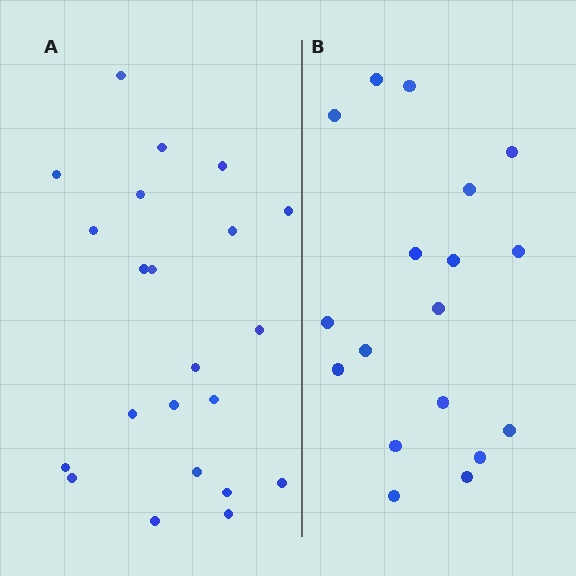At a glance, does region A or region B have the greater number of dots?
Region A (the left region) has more dots.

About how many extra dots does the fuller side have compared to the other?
Region A has about 4 more dots than region B.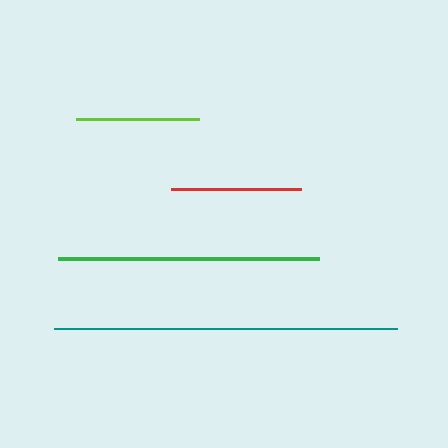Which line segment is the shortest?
The lime line is the shortest at approximately 123 pixels.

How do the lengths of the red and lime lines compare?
The red and lime lines are approximately the same length.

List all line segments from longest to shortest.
From longest to shortest: teal, green, red, lime.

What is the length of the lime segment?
The lime segment is approximately 123 pixels long.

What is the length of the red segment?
The red segment is approximately 130 pixels long.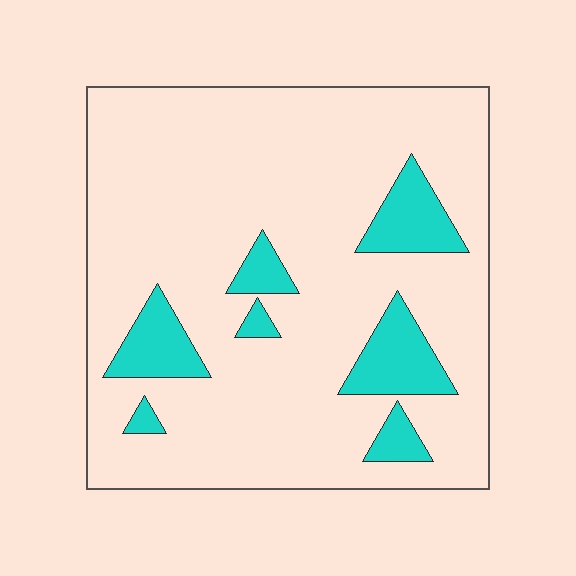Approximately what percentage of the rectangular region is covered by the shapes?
Approximately 15%.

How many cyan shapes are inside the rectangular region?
7.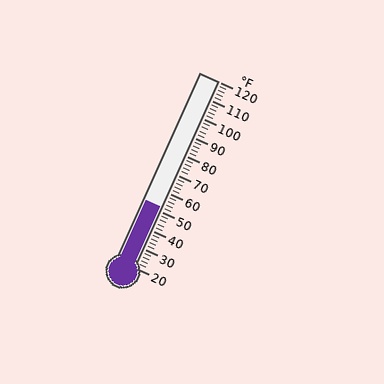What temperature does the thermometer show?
The thermometer shows approximately 52°F.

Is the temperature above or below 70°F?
The temperature is below 70°F.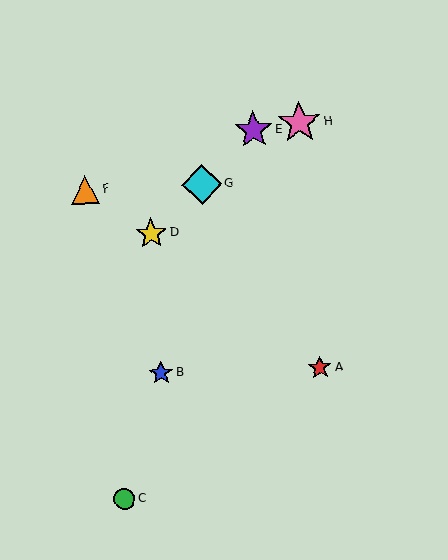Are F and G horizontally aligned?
Yes, both are at y≈190.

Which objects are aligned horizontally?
Objects F, G are aligned horizontally.